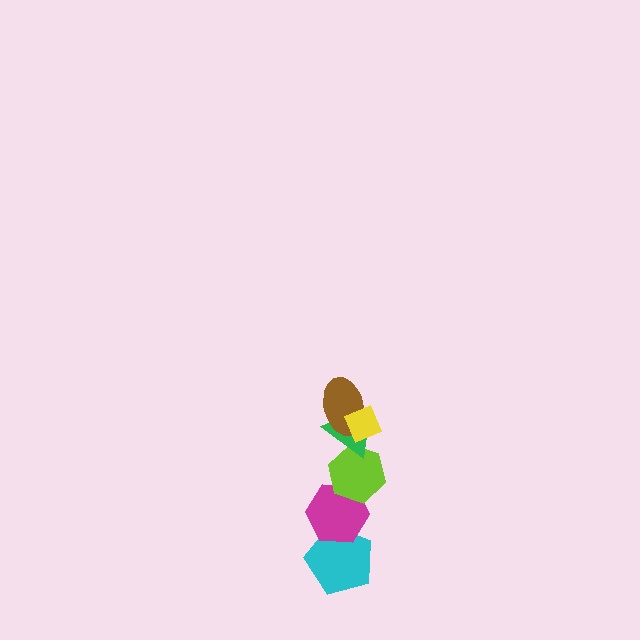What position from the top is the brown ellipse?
The brown ellipse is 2nd from the top.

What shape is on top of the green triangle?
The brown ellipse is on top of the green triangle.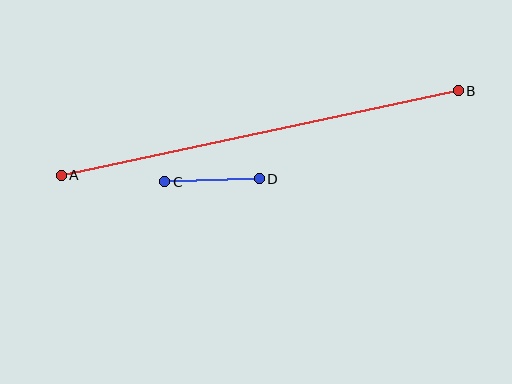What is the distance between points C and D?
The distance is approximately 95 pixels.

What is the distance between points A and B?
The distance is approximately 406 pixels.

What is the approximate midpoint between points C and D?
The midpoint is at approximately (212, 180) pixels.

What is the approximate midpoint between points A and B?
The midpoint is at approximately (260, 133) pixels.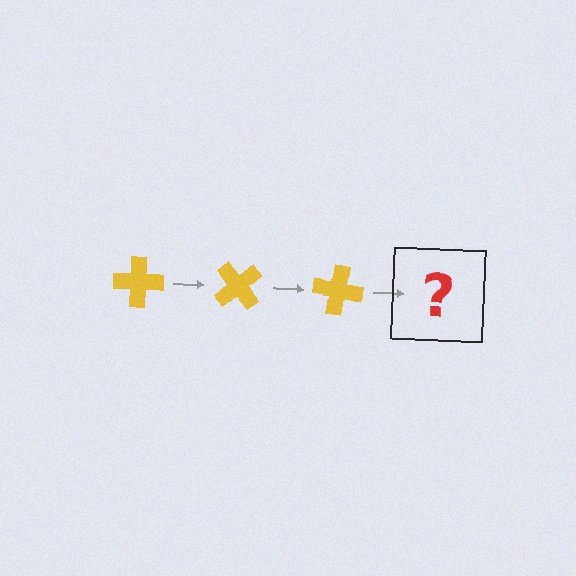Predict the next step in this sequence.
The next step is a yellow cross rotated 150 degrees.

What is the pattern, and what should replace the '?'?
The pattern is that the cross rotates 50 degrees each step. The '?' should be a yellow cross rotated 150 degrees.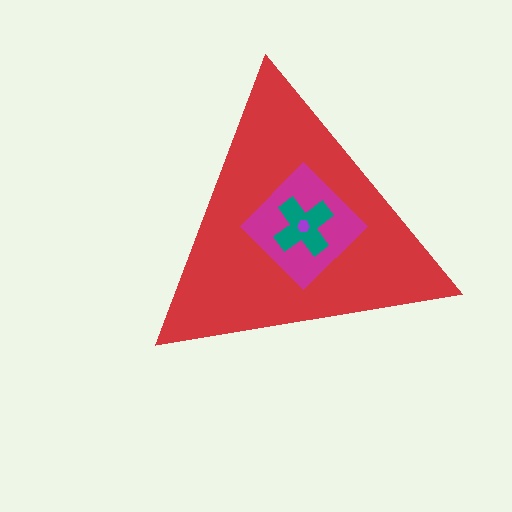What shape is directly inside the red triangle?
The magenta diamond.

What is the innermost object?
The purple hexagon.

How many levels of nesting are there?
4.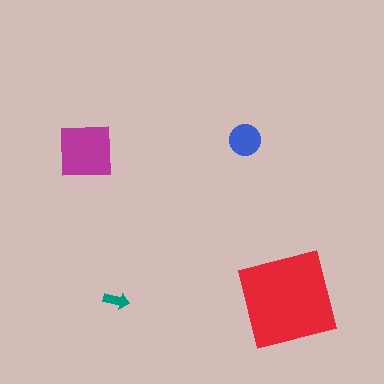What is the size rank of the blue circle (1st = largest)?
3rd.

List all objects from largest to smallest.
The red square, the magenta square, the blue circle, the teal arrow.